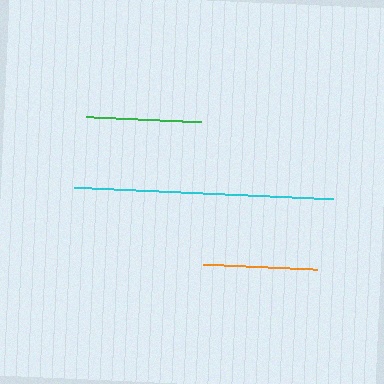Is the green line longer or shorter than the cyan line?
The cyan line is longer than the green line.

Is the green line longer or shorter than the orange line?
The green line is longer than the orange line.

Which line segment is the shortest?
The orange line is the shortest at approximately 114 pixels.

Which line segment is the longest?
The cyan line is the longest at approximately 259 pixels.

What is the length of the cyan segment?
The cyan segment is approximately 259 pixels long.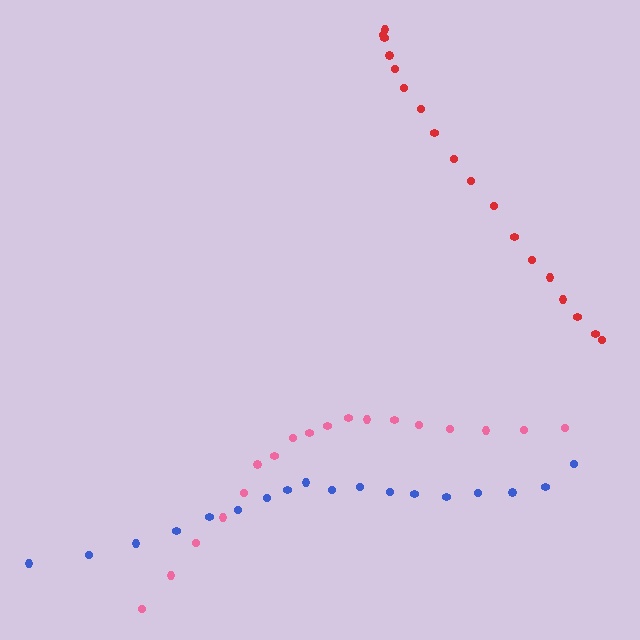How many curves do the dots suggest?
There are 3 distinct paths.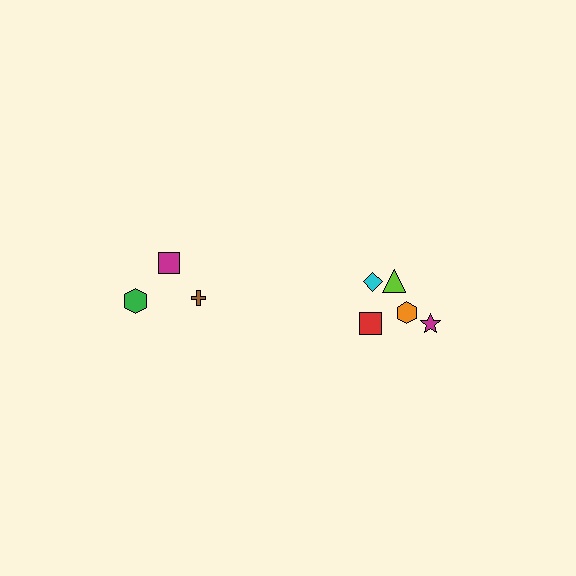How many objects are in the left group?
There are 3 objects.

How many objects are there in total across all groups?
There are 8 objects.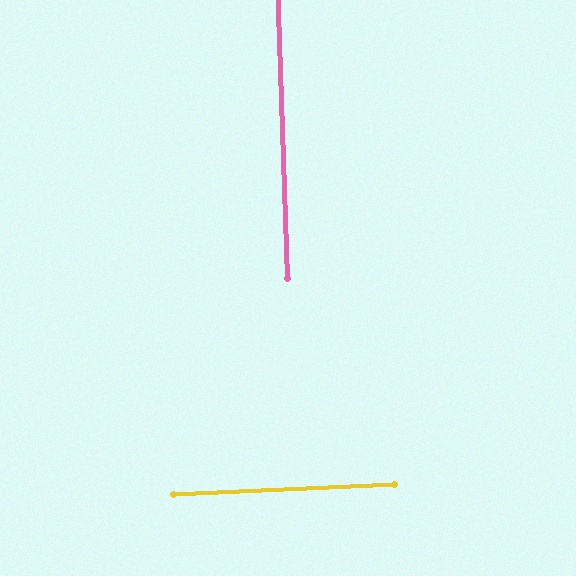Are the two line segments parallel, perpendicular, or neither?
Perpendicular — they meet at approximately 89°.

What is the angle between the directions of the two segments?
Approximately 89 degrees.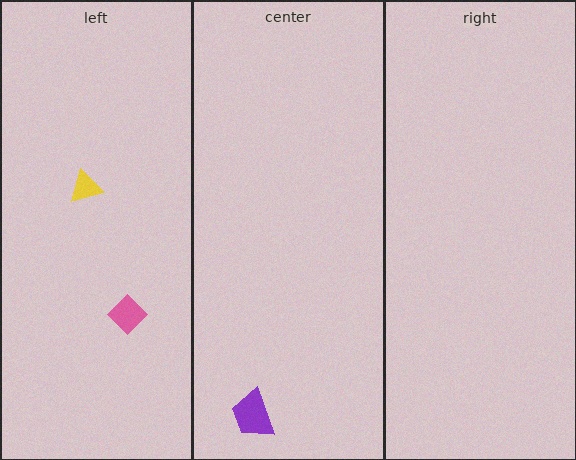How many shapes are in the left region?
2.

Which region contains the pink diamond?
The left region.